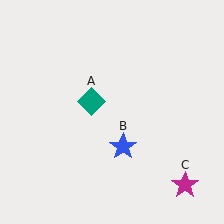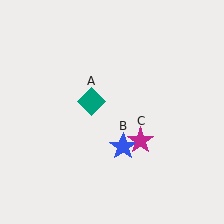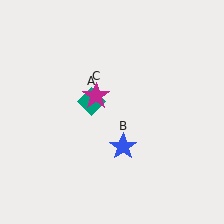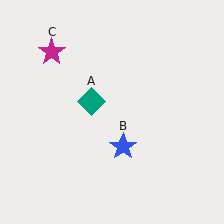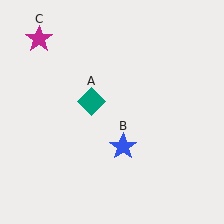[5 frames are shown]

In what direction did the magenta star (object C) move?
The magenta star (object C) moved up and to the left.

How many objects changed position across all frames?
1 object changed position: magenta star (object C).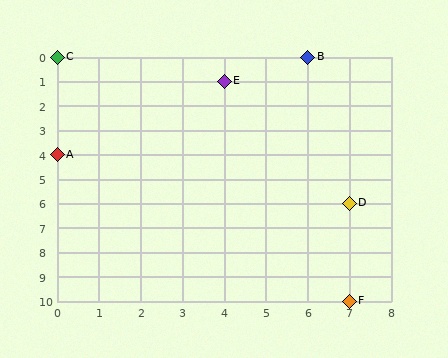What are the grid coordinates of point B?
Point B is at grid coordinates (6, 0).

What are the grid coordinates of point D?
Point D is at grid coordinates (7, 6).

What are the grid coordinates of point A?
Point A is at grid coordinates (0, 4).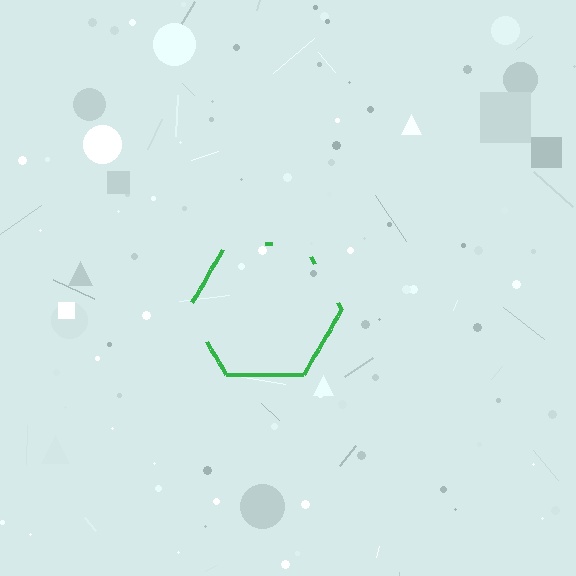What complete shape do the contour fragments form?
The contour fragments form a hexagon.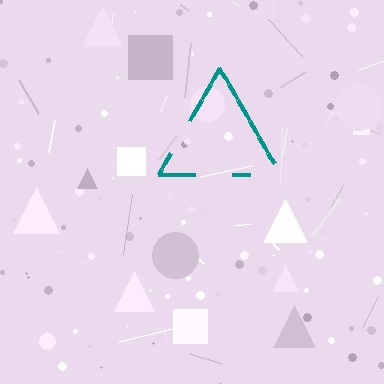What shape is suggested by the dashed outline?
The dashed outline suggests a triangle.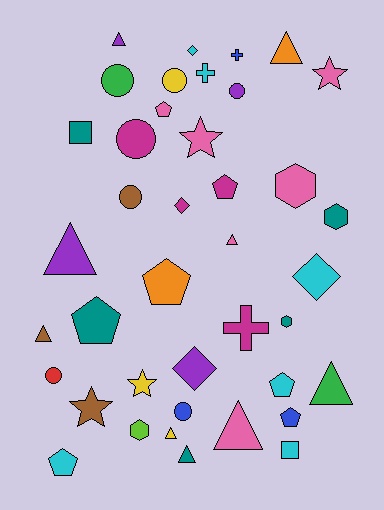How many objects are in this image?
There are 40 objects.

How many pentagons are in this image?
There are 7 pentagons.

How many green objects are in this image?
There are 2 green objects.